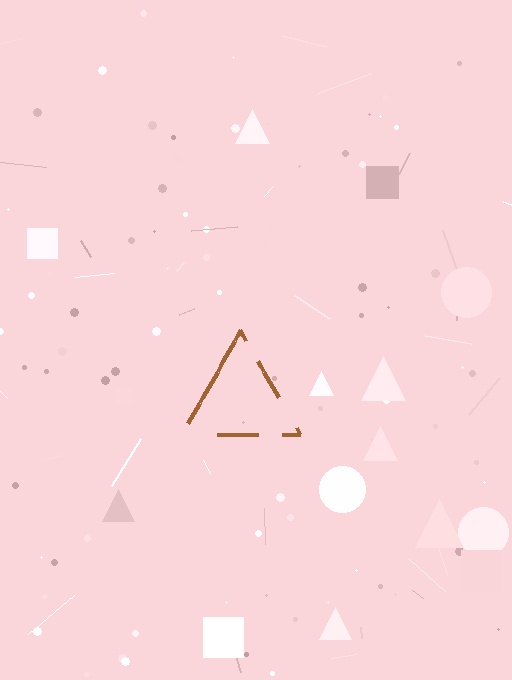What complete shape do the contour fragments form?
The contour fragments form a triangle.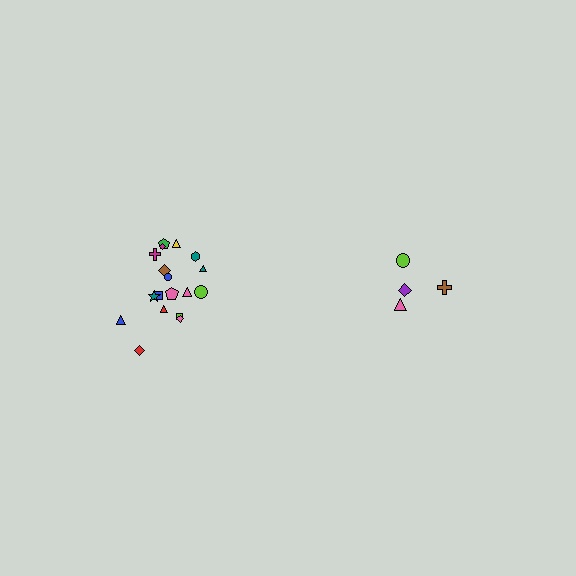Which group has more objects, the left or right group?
The left group.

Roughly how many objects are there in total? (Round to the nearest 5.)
Roughly 20 objects in total.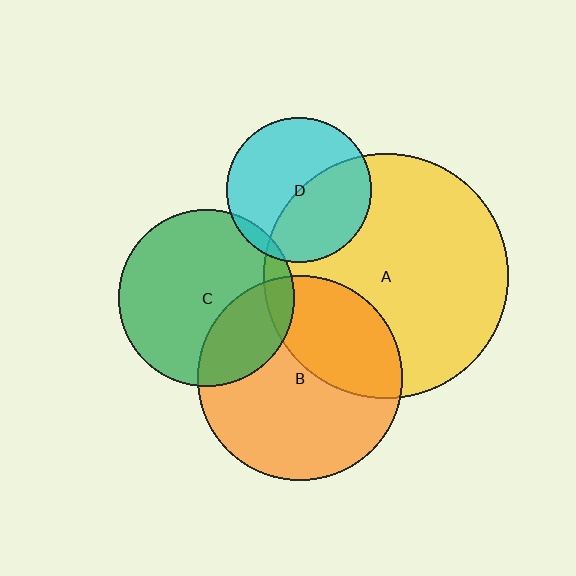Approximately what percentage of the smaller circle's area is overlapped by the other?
Approximately 10%.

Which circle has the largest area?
Circle A (yellow).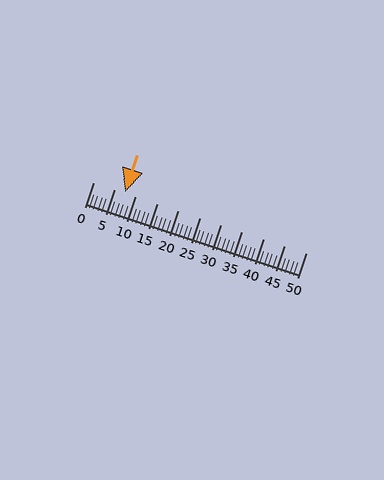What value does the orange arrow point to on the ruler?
The orange arrow points to approximately 7.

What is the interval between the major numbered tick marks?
The major tick marks are spaced 5 units apart.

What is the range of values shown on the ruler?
The ruler shows values from 0 to 50.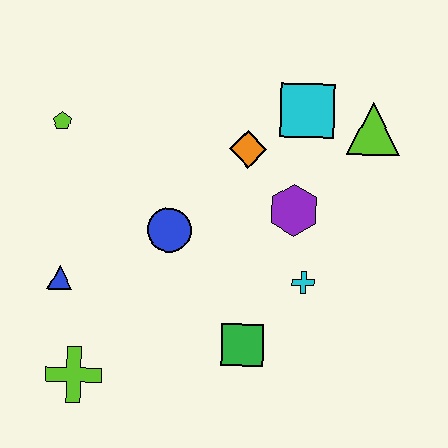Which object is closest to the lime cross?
The blue triangle is closest to the lime cross.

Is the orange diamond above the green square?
Yes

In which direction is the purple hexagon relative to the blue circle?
The purple hexagon is to the right of the blue circle.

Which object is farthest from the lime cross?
The lime triangle is farthest from the lime cross.